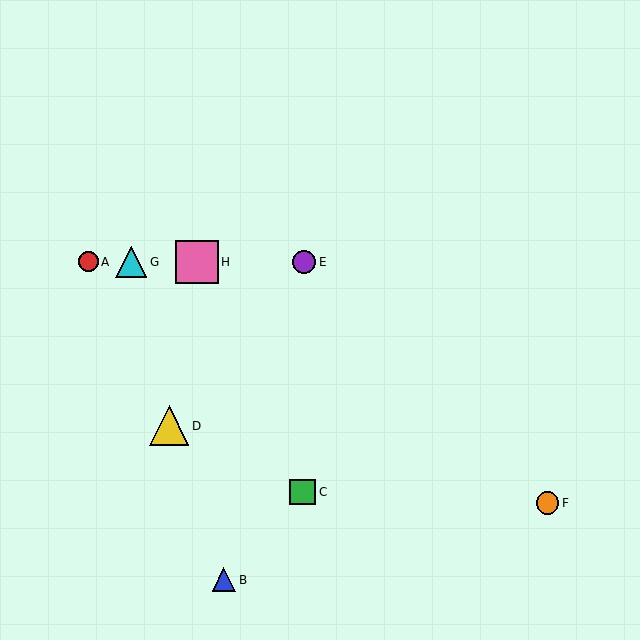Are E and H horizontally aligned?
Yes, both are at y≈262.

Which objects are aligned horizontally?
Objects A, E, G, H are aligned horizontally.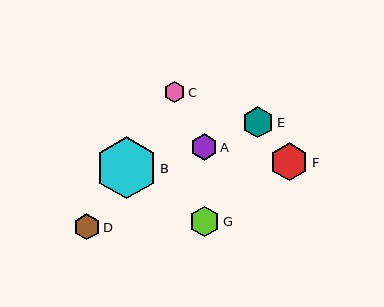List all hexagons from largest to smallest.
From largest to smallest: B, F, E, G, A, D, C.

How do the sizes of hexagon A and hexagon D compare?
Hexagon A and hexagon D are approximately the same size.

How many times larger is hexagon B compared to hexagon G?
Hexagon B is approximately 2.0 times the size of hexagon G.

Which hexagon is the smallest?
Hexagon C is the smallest with a size of approximately 20 pixels.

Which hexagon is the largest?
Hexagon B is the largest with a size of approximately 62 pixels.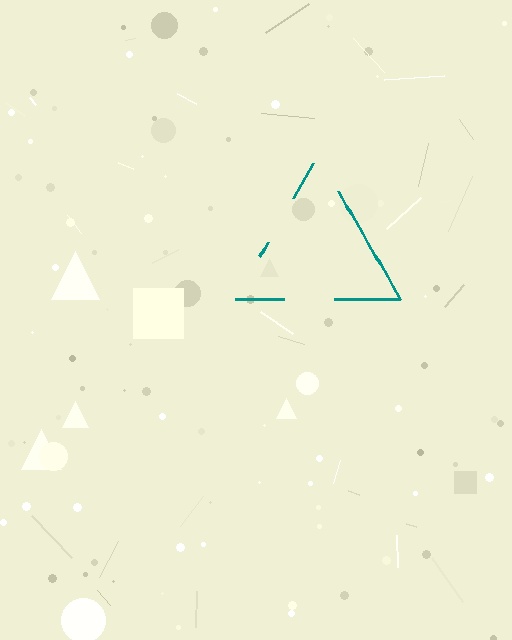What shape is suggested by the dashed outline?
The dashed outline suggests a triangle.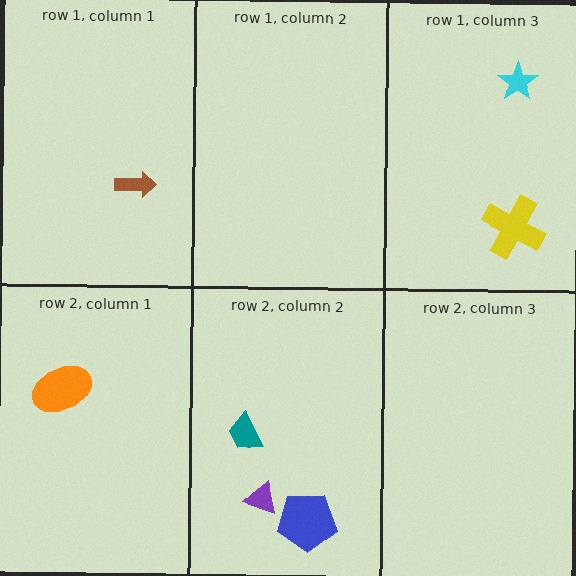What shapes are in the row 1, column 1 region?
The brown arrow.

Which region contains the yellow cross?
The row 1, column 3 region.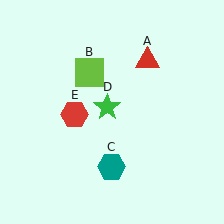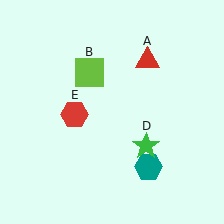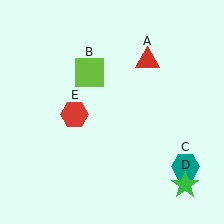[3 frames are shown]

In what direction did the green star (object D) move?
The green star (object D) moved down and to the right.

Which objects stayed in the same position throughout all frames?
Red triangle (object A) and lime square (object B) and red hexagon (object E) remained stationary.